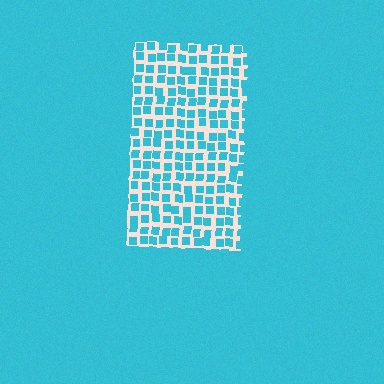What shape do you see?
I see a rectangle.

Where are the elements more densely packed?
The elements are more densely packed outside the rectangle boundary.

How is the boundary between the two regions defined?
The boundary is defined by a change in element density (approximately 3.1x ratio). All elements are the same color, size, and shape.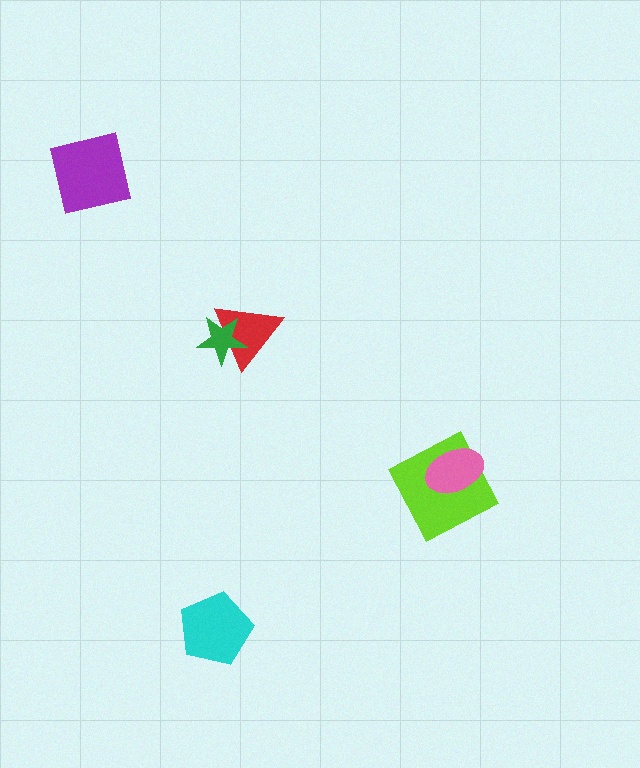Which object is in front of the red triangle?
The green star is in front of the red triangle.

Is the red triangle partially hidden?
Yes, it is partially covered by another shape.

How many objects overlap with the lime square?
1 object overlaps with the lime square.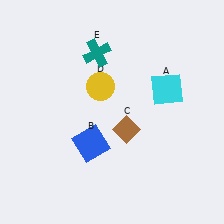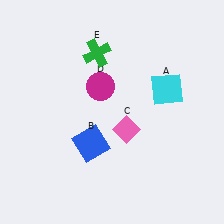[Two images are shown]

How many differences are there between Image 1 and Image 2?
There are 3 differences between the two images.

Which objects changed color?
C changed from brown to pink. D changed from yellow to magenta. E changed from teal to green.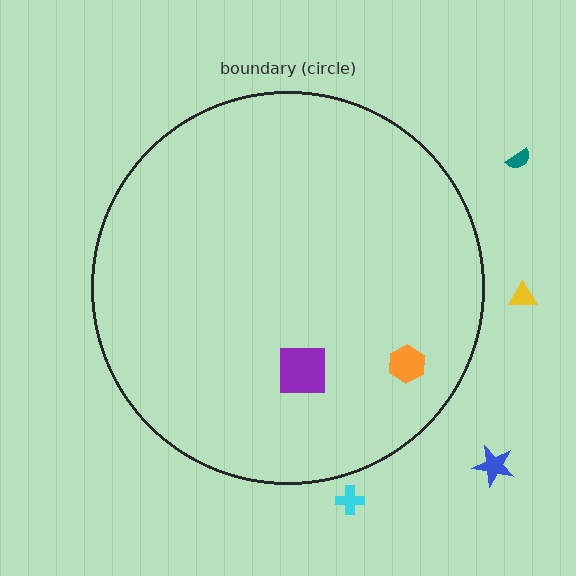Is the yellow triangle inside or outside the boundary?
Outside.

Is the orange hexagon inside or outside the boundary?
Inside.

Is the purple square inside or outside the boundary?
Inside.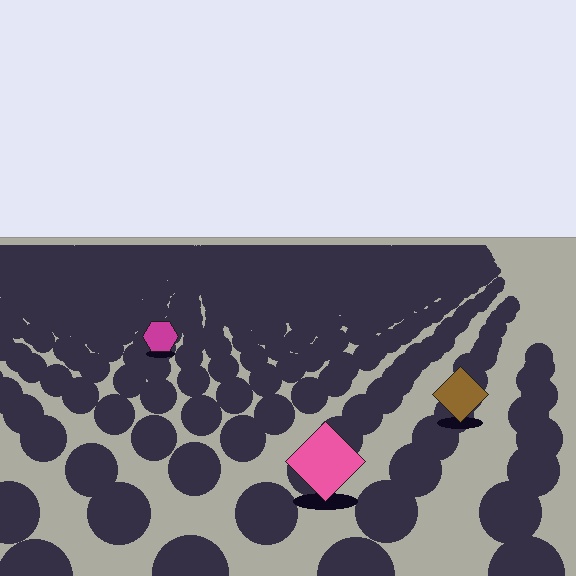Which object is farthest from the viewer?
The magenta hexagon is farthest from the viewer. It appears smaller and the ground texture around it is denser.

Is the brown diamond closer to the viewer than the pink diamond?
No. The pink diamond is closer — you can tell from the texture gradient: the ground texture is coarser near it.